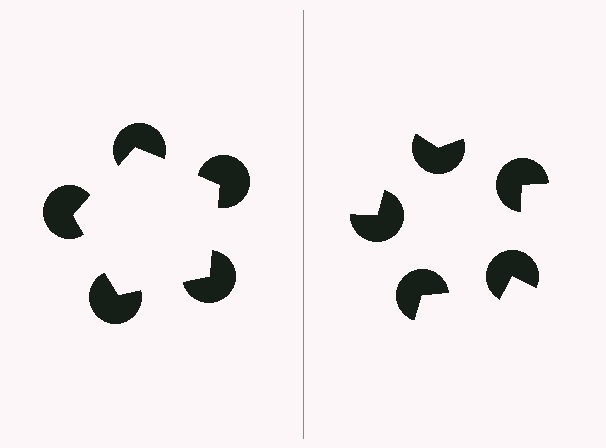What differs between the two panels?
The pac-man discs are positioned identically on both sides; only the wedge orientations differ. On the left they align to a pentagon; on the right they are misaligned.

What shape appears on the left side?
An illusory pentagon.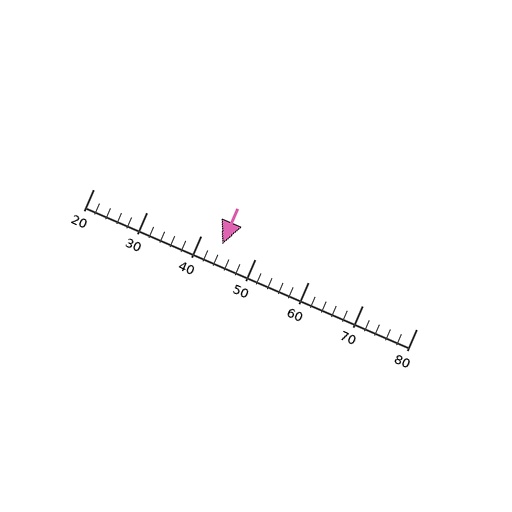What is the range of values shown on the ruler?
The ruler shows values from 20 to 80.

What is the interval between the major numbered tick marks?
The major tick marks are spaced 10 units apart.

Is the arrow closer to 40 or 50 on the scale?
The arrow is closer to 40.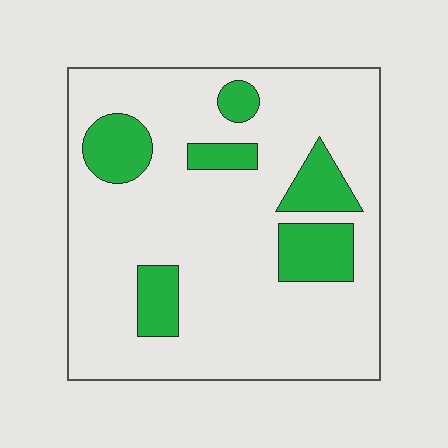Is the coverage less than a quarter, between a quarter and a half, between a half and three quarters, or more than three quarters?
Less than a quarter.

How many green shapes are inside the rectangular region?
6.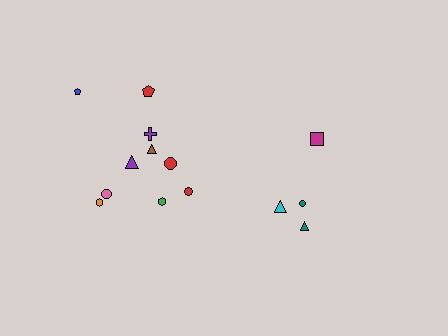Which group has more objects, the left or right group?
The left group.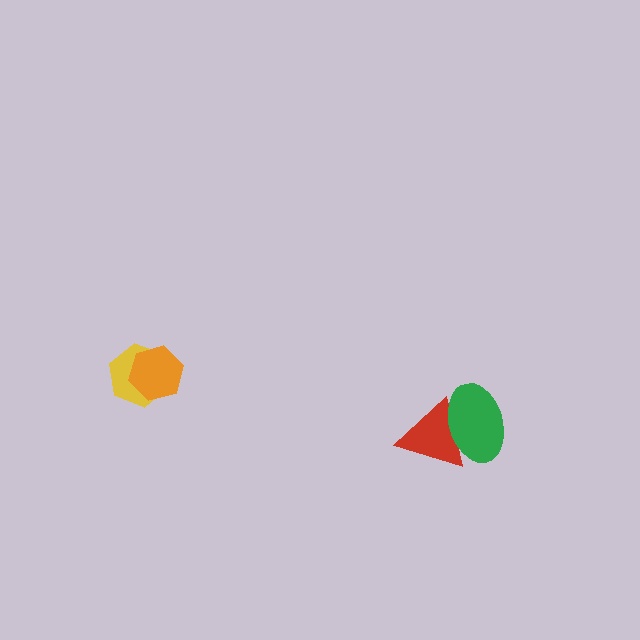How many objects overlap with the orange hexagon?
1 object overlaps with the orange hexagon.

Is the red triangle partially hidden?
Yes, it is partially covered by another shape.